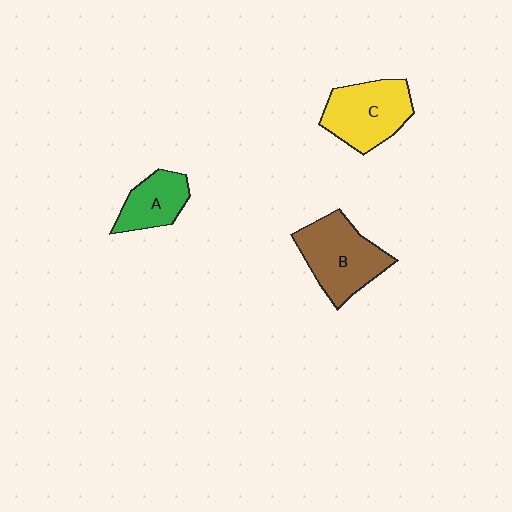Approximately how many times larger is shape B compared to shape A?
Approximately 1.6 times.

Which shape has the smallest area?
Shape A (green).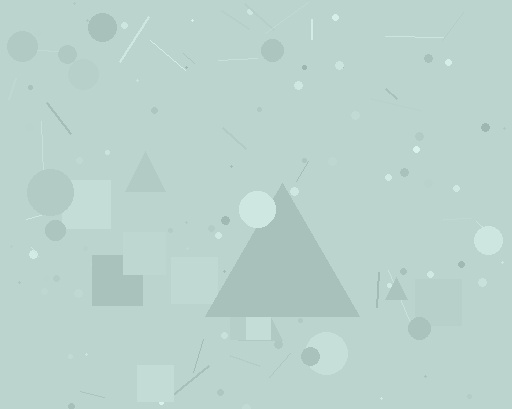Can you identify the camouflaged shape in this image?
The camouflaged shape is a triangle.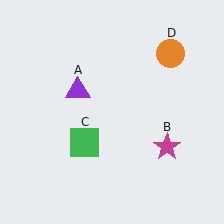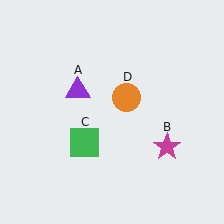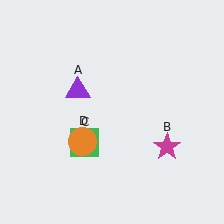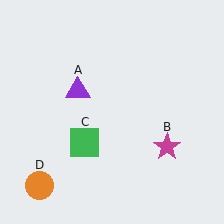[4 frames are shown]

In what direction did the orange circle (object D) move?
The orange circle (object D) moved down and to the left.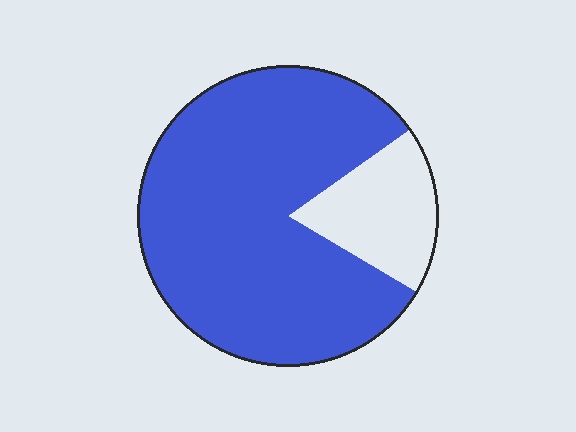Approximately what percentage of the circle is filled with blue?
Approximately 80%.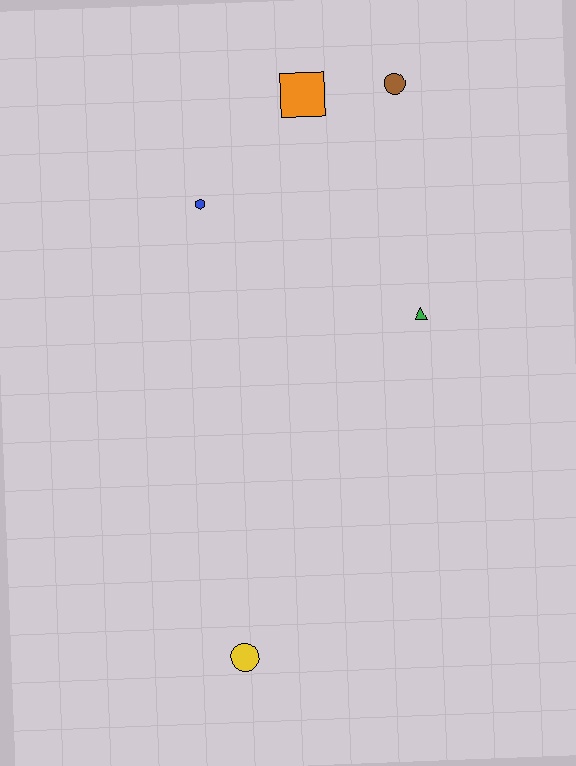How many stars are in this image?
There are no stars.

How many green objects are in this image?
There is 1 green object.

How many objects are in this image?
There are 5 objects.